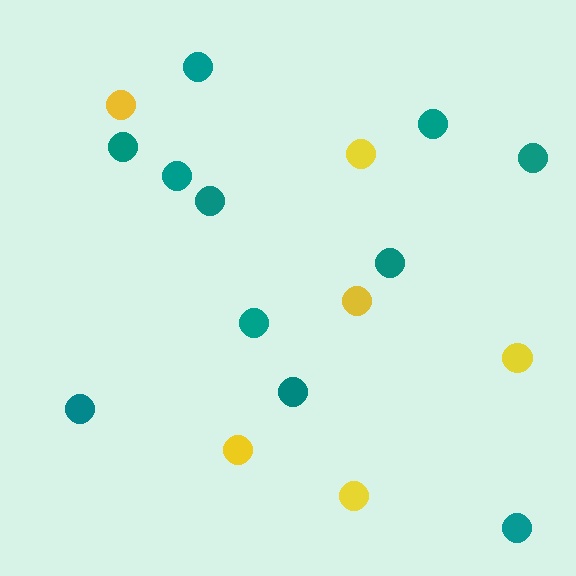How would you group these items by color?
There are 2 groups: one group of teal circles (11) and one group of yellow circles (6).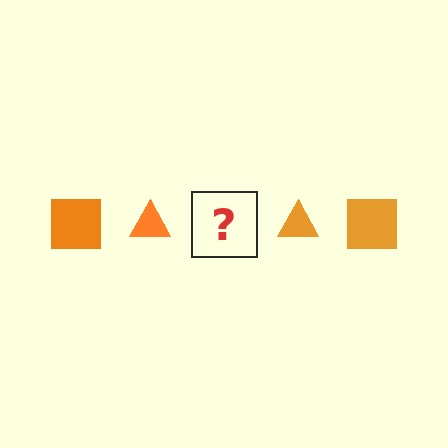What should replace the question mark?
The question mark should be replaced with an orange square.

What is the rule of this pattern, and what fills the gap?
The rule is that the pattern cycles through square, triangle shapes in orange. The gap should be filled with an orange square.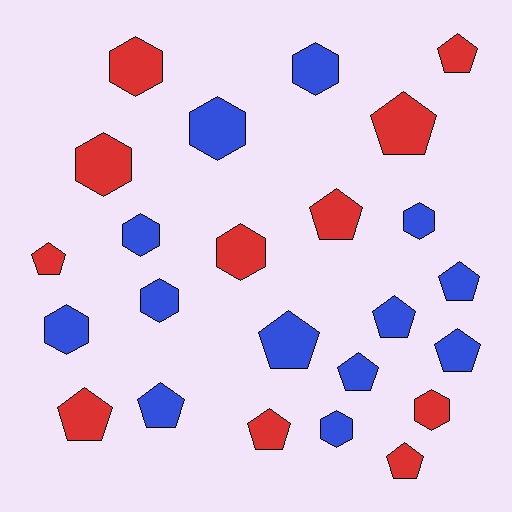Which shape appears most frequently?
Pentagon, with 13 objects.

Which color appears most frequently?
Blue, with 13 objects.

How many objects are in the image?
There are 24 objects.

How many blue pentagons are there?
There are 6 blue pentagons.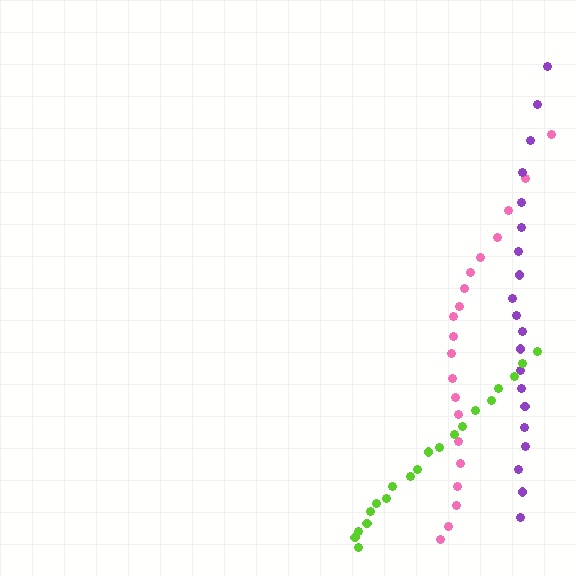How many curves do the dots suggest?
There are 3 distinct paths.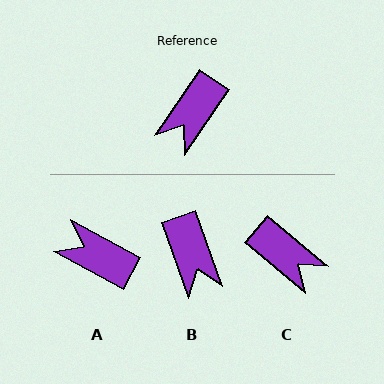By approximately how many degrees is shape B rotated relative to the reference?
Approximately 53 degrees counter-clockwise.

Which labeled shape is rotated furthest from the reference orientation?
A, about 85 degrees away.